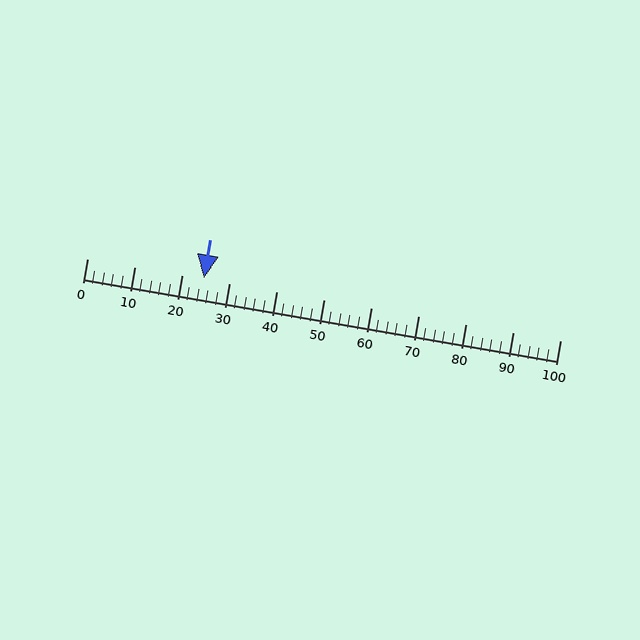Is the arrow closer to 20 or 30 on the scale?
The arrow is closer to 20.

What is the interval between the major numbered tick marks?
The major tick marks are spaced 10 units apart.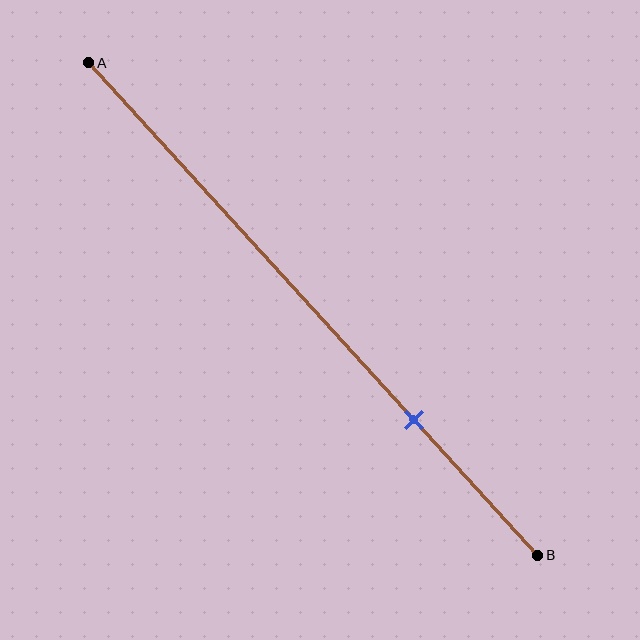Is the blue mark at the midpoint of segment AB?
No, the mark is at about 70% from A, not at the 50% midpoint.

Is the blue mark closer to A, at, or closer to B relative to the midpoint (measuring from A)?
The blue mark is closer to point B than the midpoint of segment AB.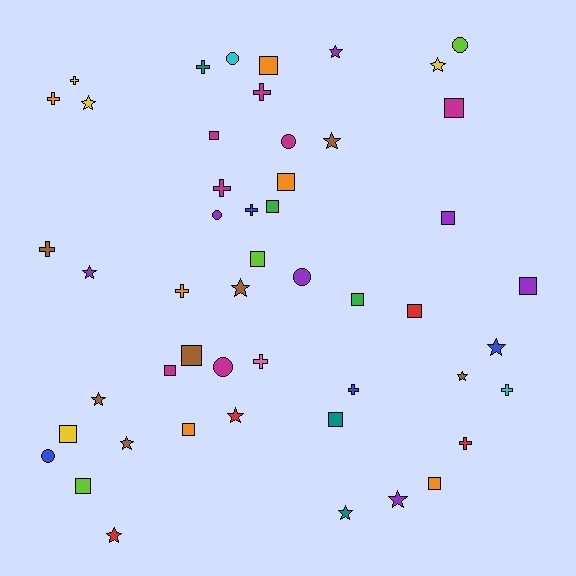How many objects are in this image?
There are 50 objects.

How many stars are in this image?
There are 14 stars.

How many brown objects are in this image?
There are 7 brown objects.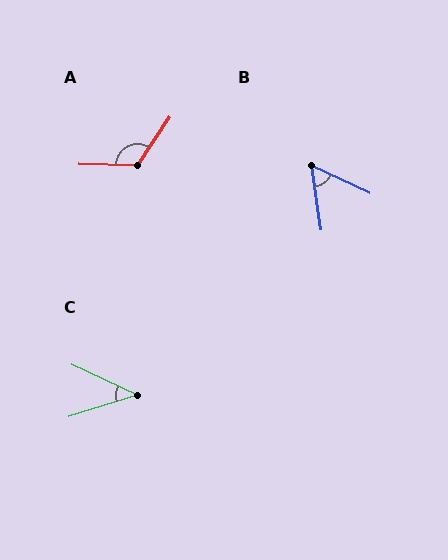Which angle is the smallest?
C, at approximately 42 degrees.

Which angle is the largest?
A, at approximately 122 degrees.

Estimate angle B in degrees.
Approximately 56 degrees.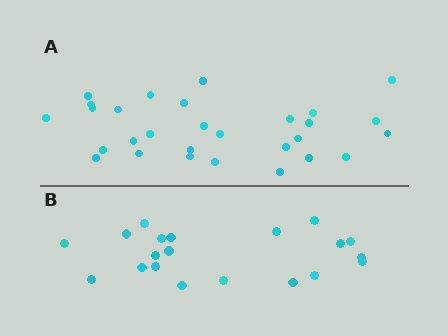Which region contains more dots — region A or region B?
Region A (the top region) has more dots.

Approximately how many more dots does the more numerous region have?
Region A has roughly 8 or so more dots than region B.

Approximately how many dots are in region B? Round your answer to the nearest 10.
About 20 dots.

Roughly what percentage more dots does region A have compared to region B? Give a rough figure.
About 45% more.